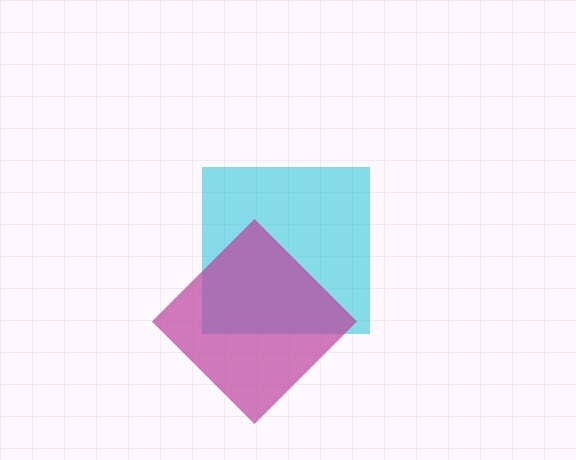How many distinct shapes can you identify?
There are 2 distinct shapes: a cyan square, a magenta diamond.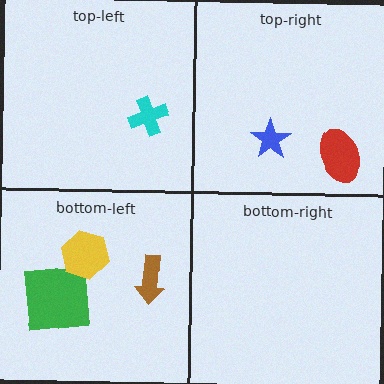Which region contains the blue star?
The top-right region.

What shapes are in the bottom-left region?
The brown arrow, the green square, the yellow hexagon.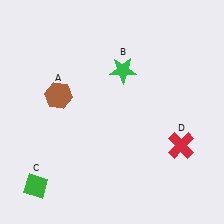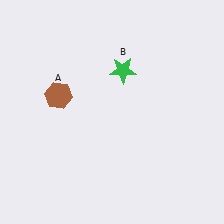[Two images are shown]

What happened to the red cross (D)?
The red cross (D) was removed in Image 2. It was in the bottom-right area of Image 1.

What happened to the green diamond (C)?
The green diamond (C) was removed in Image 2. It was in the bottom-left area of Image 1.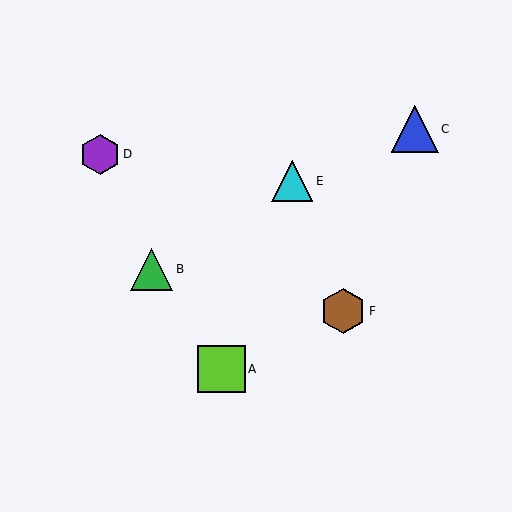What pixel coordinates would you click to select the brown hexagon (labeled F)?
Click at (343, 311) to select the brown hexagon F.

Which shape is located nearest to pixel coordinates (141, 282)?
The green triangle (labeled B) at (151, 269) is nearest to that location.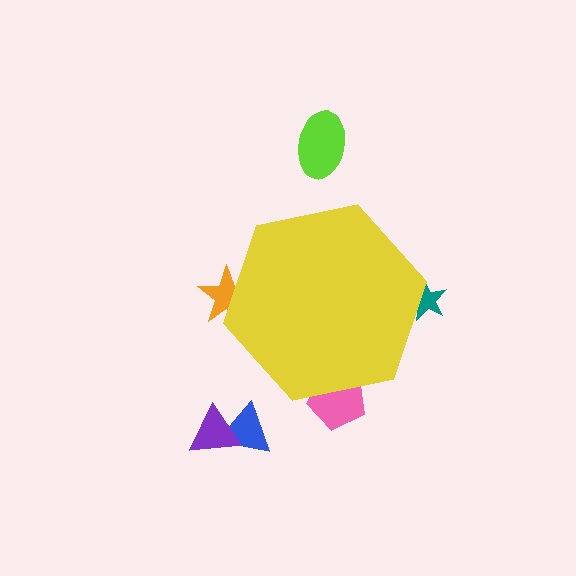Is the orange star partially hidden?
Yes, the orange star is partially hidden behind the yellow hexagon.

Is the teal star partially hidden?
Yes, the teal star is partially hidden behind the yellow hexagon.